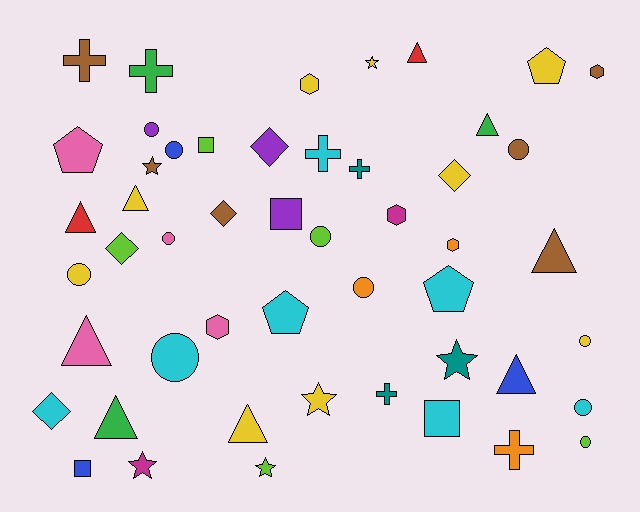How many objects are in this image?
There are 50 objects.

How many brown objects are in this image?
There are 6 brown objects.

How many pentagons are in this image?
There are 4 pentagons.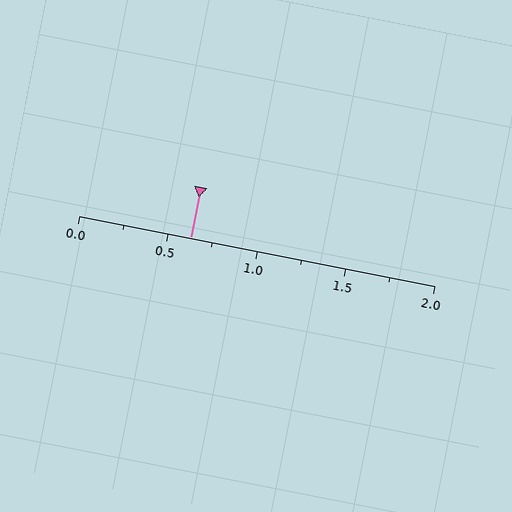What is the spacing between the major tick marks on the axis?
The major ticks are spaced 0.5 apart.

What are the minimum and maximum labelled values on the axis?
The axis runs from 0.0 to 2.0.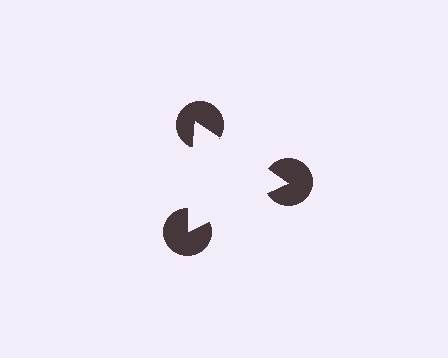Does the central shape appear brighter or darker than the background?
It typically appears slightly brighter than the background, even though no actual brightness change is drawn.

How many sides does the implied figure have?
3 sides.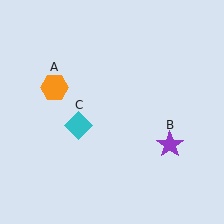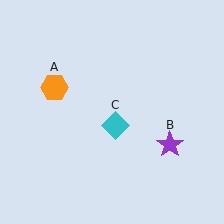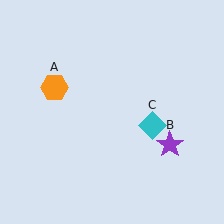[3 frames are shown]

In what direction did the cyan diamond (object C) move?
The cyan diamond (object C) moved right.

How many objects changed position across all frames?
1 object changed position: cyan diamond (object C).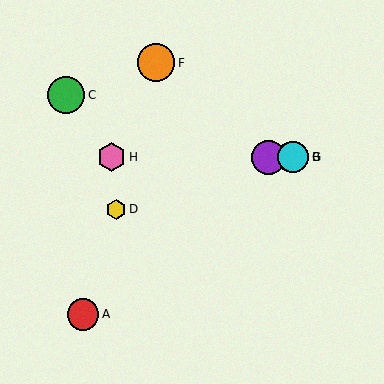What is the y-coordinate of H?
Object H is at y≈157.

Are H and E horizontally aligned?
Yes, both are at y≈157.